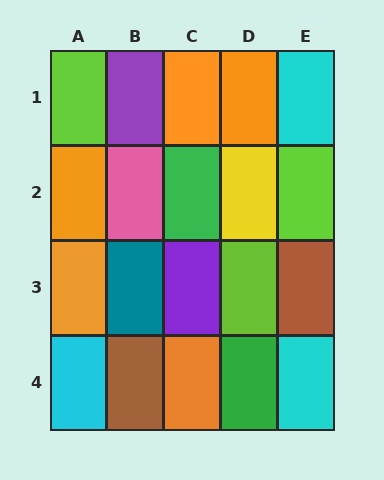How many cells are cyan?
3 cells are cyan.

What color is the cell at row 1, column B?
Purple.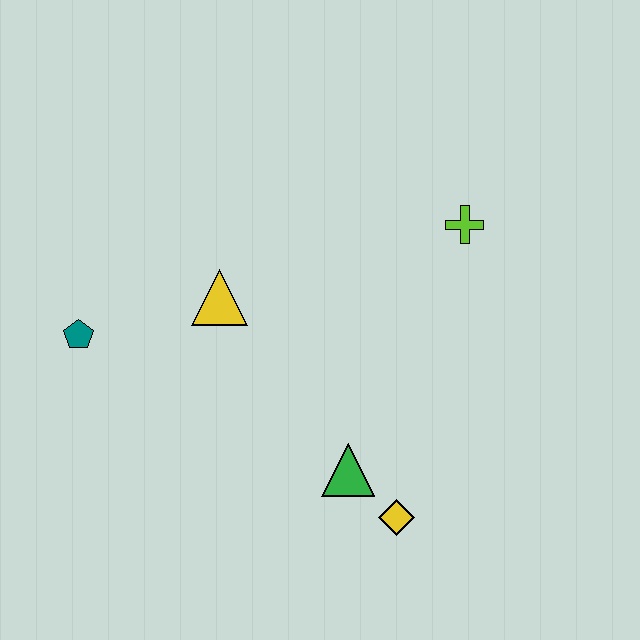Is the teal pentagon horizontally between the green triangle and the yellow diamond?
No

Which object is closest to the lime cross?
The yellow triangle is closest to the lime cross.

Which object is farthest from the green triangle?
The teal pentagon is farthest from the green triangle.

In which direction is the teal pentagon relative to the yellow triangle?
The teal pentagon is to the left of the yellow triangle.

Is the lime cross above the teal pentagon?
Yes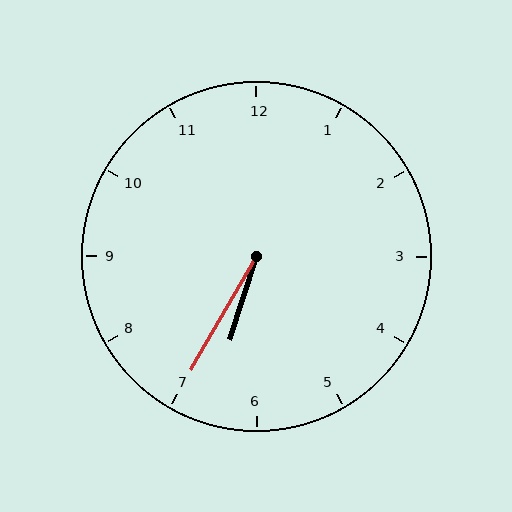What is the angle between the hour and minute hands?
Approximately 12 degrees.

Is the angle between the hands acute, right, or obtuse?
It is acute.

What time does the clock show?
6:35.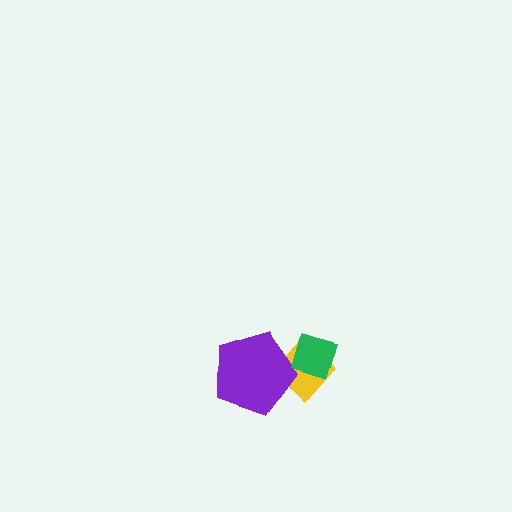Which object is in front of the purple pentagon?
The green diamond is in front of the purple pentagon.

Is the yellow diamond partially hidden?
Yes, it is partially covered by another shape.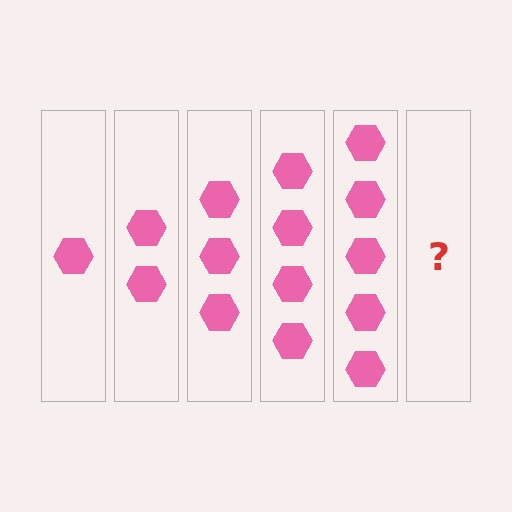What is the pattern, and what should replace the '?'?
The pattern is that each step adds one more hexagon. The '?' should be 6 hexagons.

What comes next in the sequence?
The next element should be 6 hexagons.